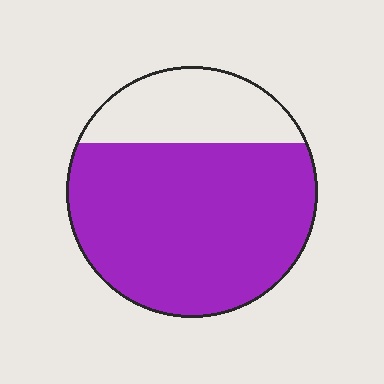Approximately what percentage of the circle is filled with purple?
Approximately 75%.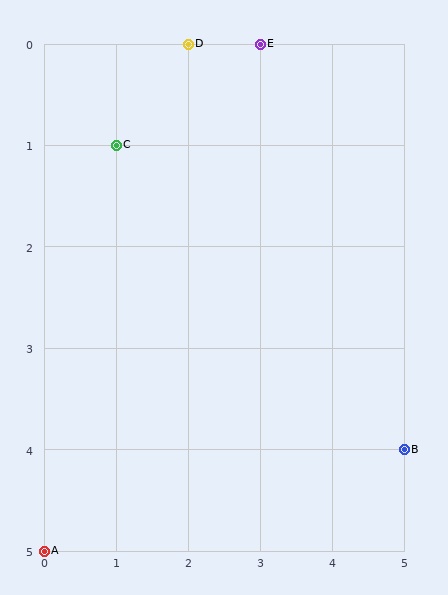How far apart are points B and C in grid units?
Points B and C are 4 columns and 3 rows apart (about 5.0 grid units diagonally).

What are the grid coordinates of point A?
Point A is at grid coordinates (0, 5).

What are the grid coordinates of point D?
Point D is at grid coordinates (2, 0).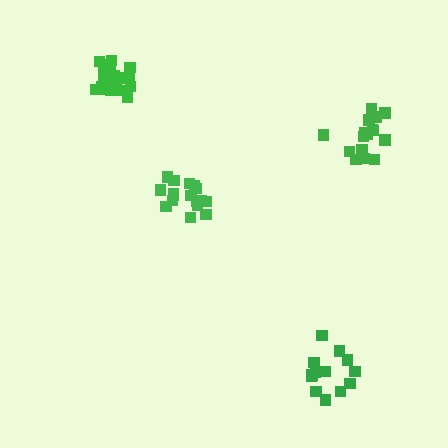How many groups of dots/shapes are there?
There are 4 groups.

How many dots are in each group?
Group 1: 17 dots, Group 2: 20 dots, Group 3: 14 dots, Group 4: 16 dots (67 total).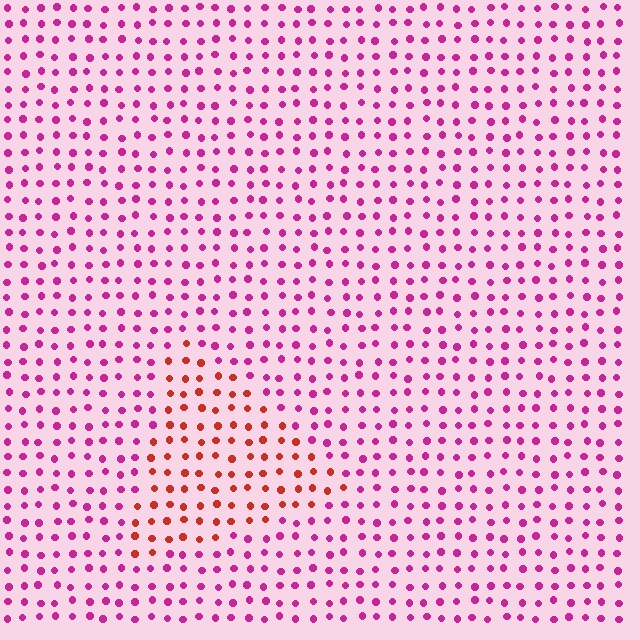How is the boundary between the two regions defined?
The boundary is defined purely by a slight shift in hue (about 47 degrees). Spacing, size, and orientation are identical on both sides.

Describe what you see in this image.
The image is filled with small magenta elements in a uniform arrangement. A triangle-shaped region is visible where the elements are tinted to a slightly different hue, forming a subtle color boundary.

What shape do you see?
I see a triangle.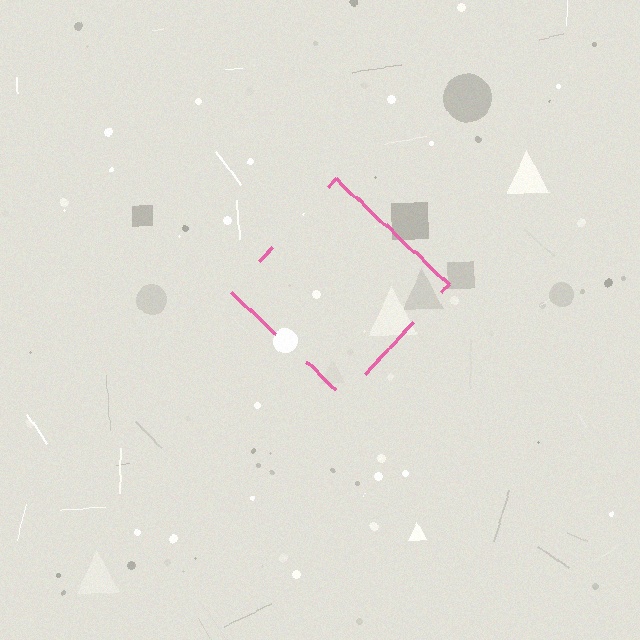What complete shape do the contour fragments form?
The contour fragments form a diamond.